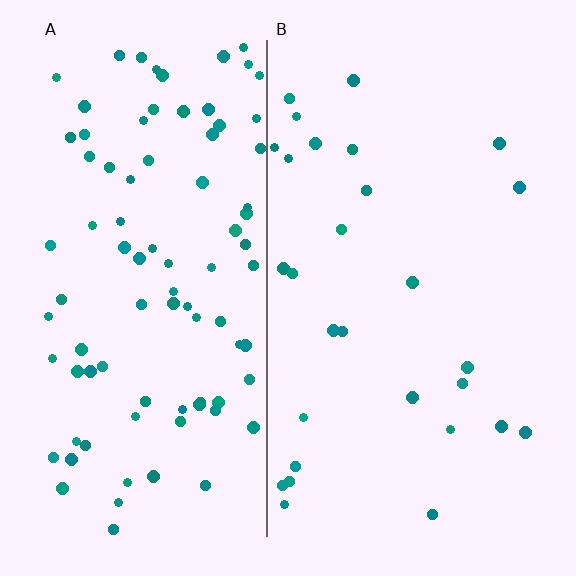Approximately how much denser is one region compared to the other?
Approximately 3.1× — region A over region B.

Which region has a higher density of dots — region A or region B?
A (the left).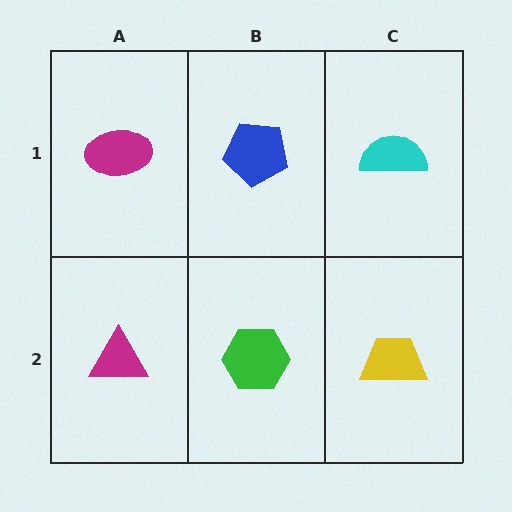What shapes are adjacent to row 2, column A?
A magenta ellipse (row 1, column A), a green hexagon (row 2, column B).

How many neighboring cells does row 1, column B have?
3.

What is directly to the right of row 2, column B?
A yellow trapezoid.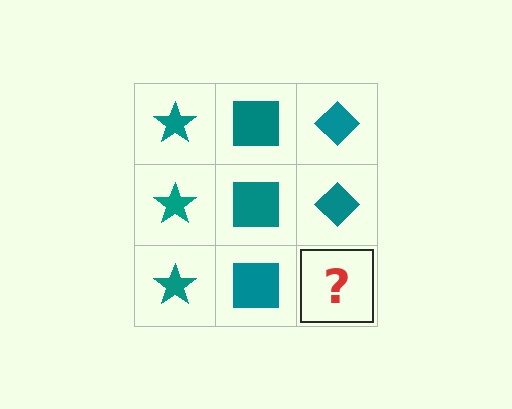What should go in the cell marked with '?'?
The missing cell should contain a teal diamond.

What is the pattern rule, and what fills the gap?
The rule is that each column has a consistent shape. The gap should be filled with a teal diamond.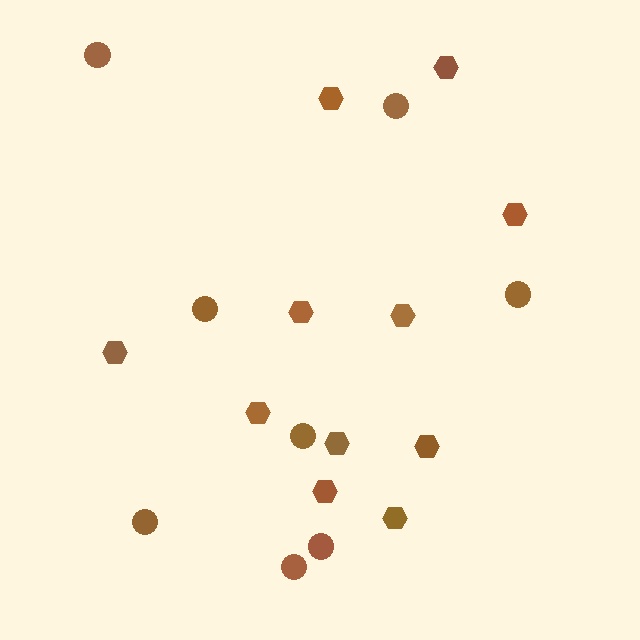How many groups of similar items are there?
There are 2 groups: one group of circles (8) and one group of hexagons (11).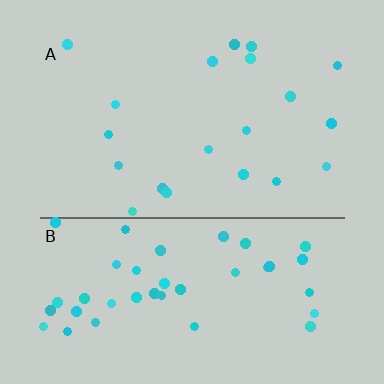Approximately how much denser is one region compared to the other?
Approximately 2.2× — region B over region A.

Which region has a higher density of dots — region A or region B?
B (the bottom).